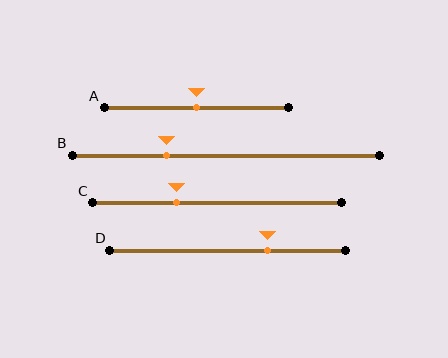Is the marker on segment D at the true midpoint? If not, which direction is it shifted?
No, the marker on segment D is shifted to the right by about 17% of the segment length.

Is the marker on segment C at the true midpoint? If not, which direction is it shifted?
No, the marker on segment C is shifted to the left by about 17% of the segment length.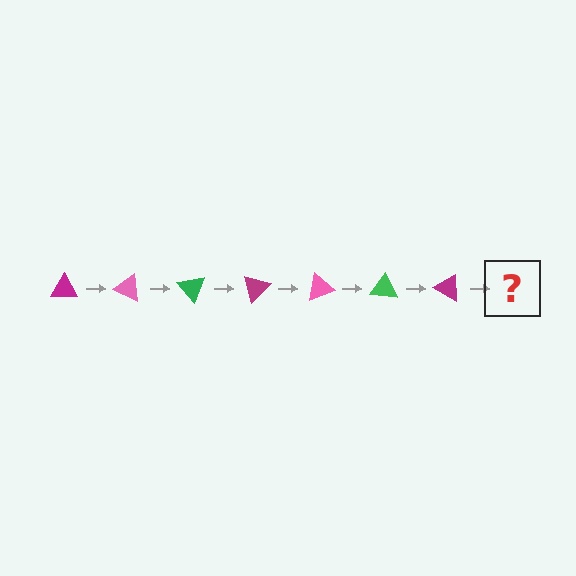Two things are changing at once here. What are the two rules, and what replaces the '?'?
The two rules are that it rotates 25 degrees each step and the color cycles through magenta, pink, and green. The '?' should be a pink triangle, rotated 175 degrees from the start.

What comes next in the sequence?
The next element should be a pink triangle, rotated 175 degrees from the start.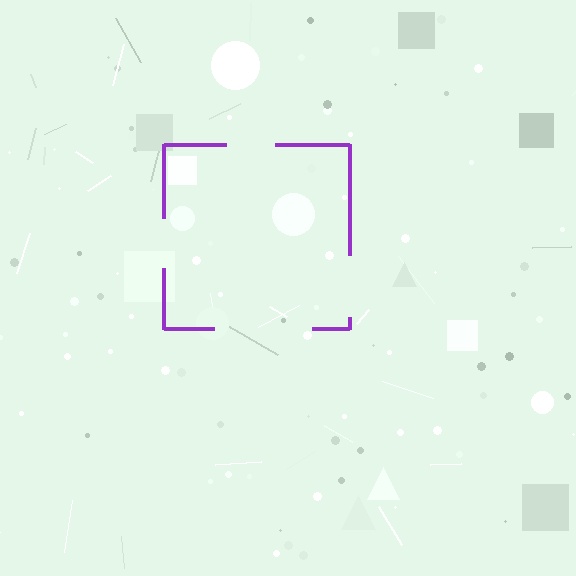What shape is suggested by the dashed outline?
The dashed outline suggests a square.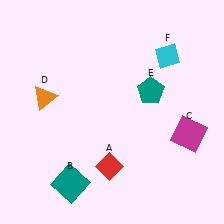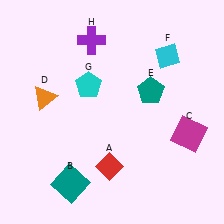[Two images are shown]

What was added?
A cyan pentagon (G), a purple cross (H) were added in Image 2.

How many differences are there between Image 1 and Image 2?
There are 2 differences between the two images.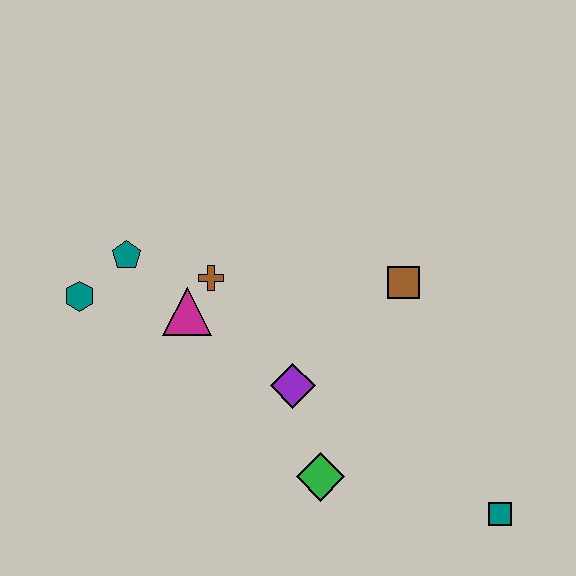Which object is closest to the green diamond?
The purple diamond is closest to the green diamond.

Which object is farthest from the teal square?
The teal hexagon is farthest from the teal square.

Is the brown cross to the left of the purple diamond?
Yes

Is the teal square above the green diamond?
No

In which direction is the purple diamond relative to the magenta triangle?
The purple diamond is to the right of the magenta triangle.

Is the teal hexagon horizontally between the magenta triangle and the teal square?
No